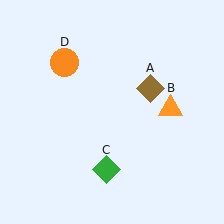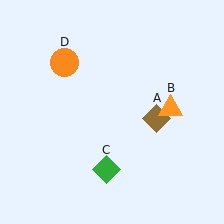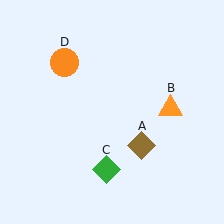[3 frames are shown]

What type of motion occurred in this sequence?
The brown diamond (object A) rotated clockwise around the center of the scene.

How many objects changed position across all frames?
1 object changed position: brown diamond (object A).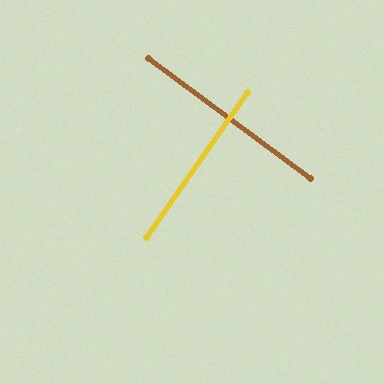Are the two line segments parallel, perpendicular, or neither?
Perpendicular — they meet at approximately 88°.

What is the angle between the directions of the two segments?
Approximately 88 degrees.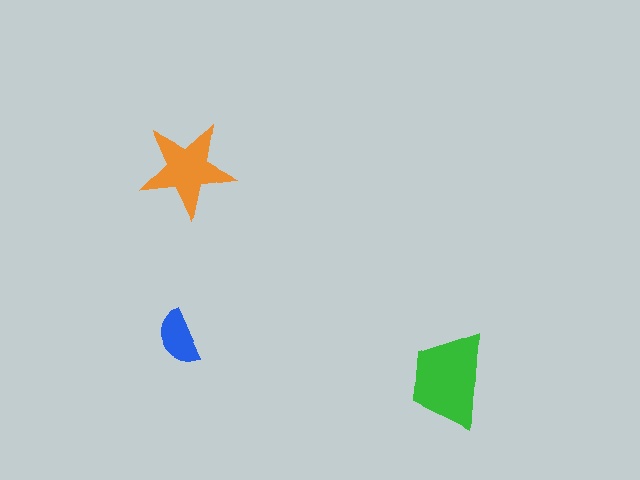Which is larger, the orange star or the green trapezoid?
The green trapezoid.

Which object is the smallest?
The blue semicircle.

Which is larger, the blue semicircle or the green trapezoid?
The green trapezoid.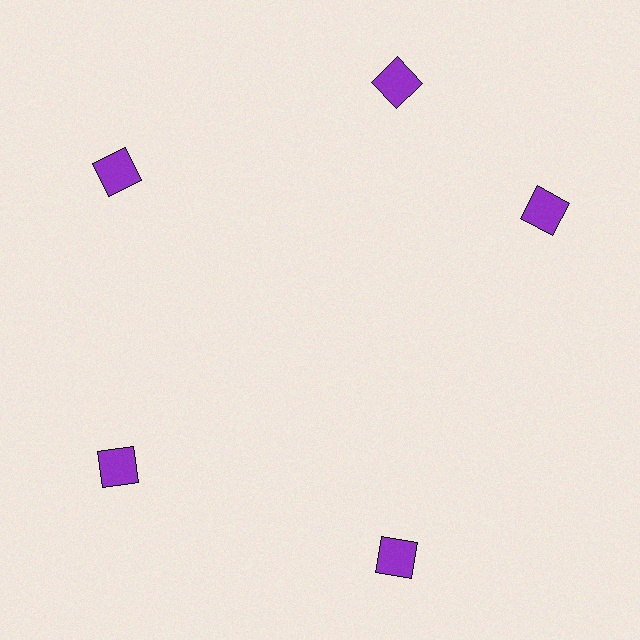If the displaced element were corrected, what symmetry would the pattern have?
It would have 5-fold rotational symmetry — the pattern would map onto itself every 72 degrees.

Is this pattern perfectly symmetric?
No. The 5 purple squares are arranged in a ring, but one element near the 3 o'clock position is rotated out of alignment along the ring, breaking the 5-fold rotational symmetry.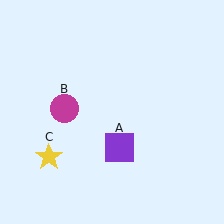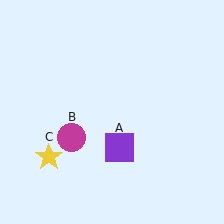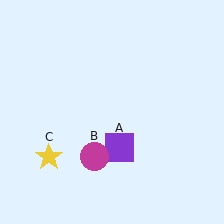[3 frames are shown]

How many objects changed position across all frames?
1 object changed position: magenta circle (object B).